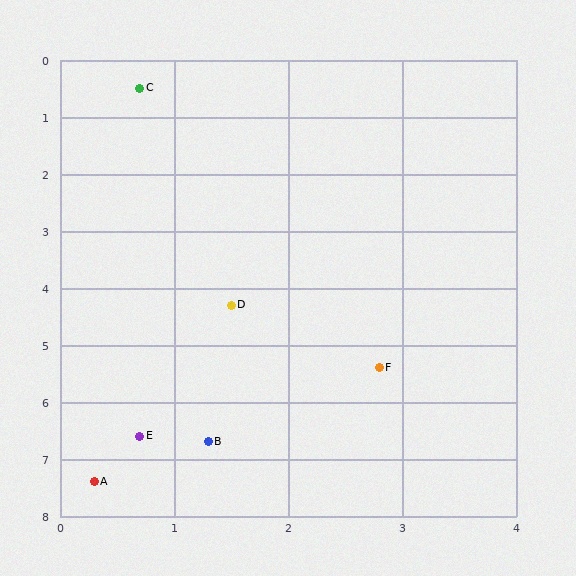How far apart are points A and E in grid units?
Points A and E are about 0.9 grid units apart.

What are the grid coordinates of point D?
Point D is at approximately (1.5, 4.3).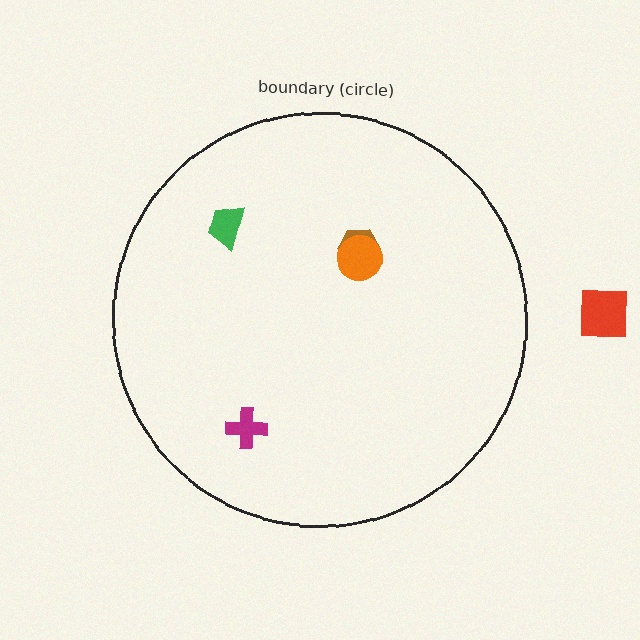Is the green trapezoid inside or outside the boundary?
Inside.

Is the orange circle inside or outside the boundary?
Inside.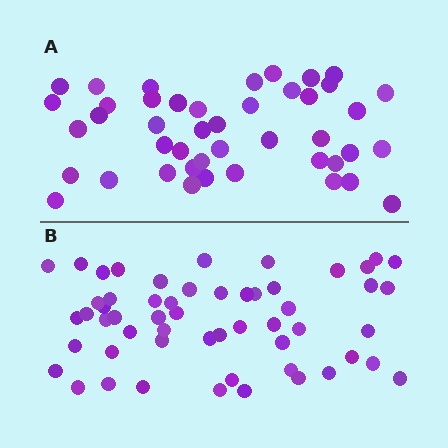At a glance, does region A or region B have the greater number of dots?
Region B (the bottom region) has more dots.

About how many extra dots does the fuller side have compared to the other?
Region B has roughly 12 or so more dots than region A.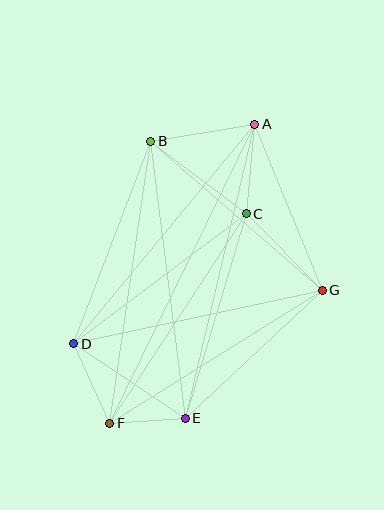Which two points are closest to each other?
Points E and F are closest to each other.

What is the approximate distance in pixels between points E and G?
The distance between E and G is approximately 188 pixels.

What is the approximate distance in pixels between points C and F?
The distance between C and F is approximately 250 pixels.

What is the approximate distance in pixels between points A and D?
The distance between A and D is approximately 284 pixels.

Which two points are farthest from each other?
Points A and F are farthest from each other.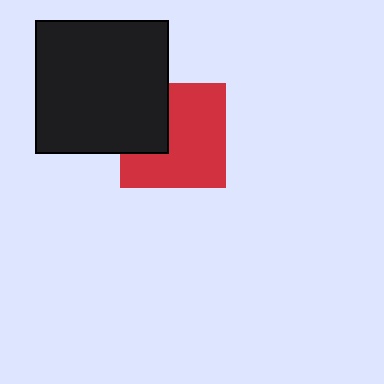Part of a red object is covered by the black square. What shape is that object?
It is a square.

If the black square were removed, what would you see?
You would see the complete red square.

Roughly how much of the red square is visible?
Most of it is visible (roughly 68%).